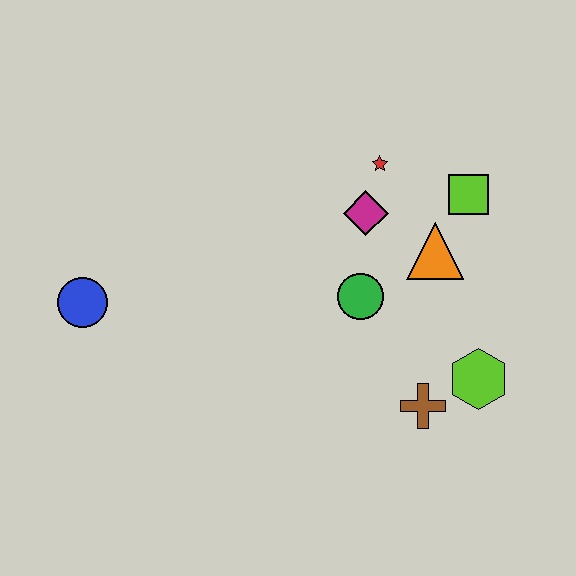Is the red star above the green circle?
Yes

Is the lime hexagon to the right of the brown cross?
Yes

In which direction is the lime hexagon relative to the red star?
The lime hexagon is below the red star.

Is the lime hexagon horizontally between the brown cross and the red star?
No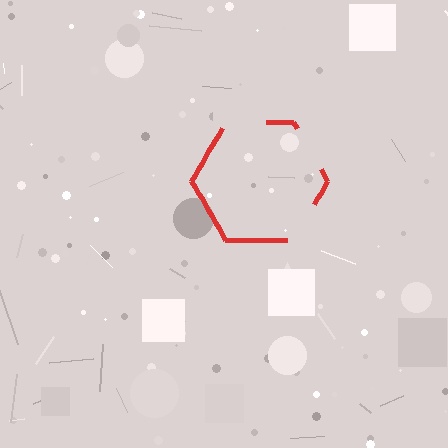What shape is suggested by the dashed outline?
The dashed outline suggests a hexagon.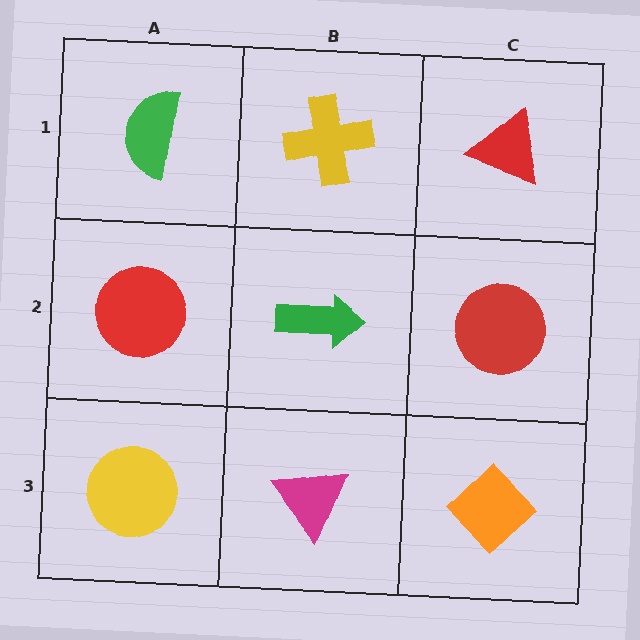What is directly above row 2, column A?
A green semicircle.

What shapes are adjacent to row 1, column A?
A red circle (row 2, column A), a yellow cross (row 1, column B).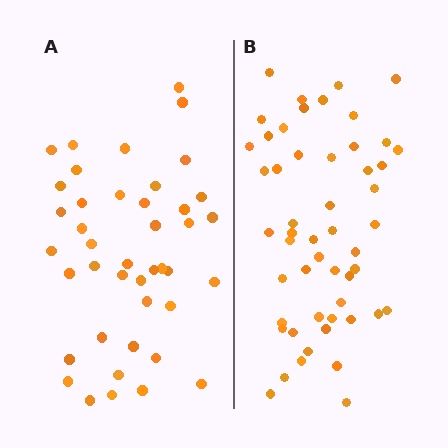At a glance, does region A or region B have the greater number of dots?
Region B (the right region) has more dots.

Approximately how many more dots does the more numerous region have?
Region B has roughly 10 or so more dots than region A.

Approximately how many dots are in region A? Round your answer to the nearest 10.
About 40 dots. (The exact count is 42, which rounds to 40.)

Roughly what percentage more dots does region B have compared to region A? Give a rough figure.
About 25% more.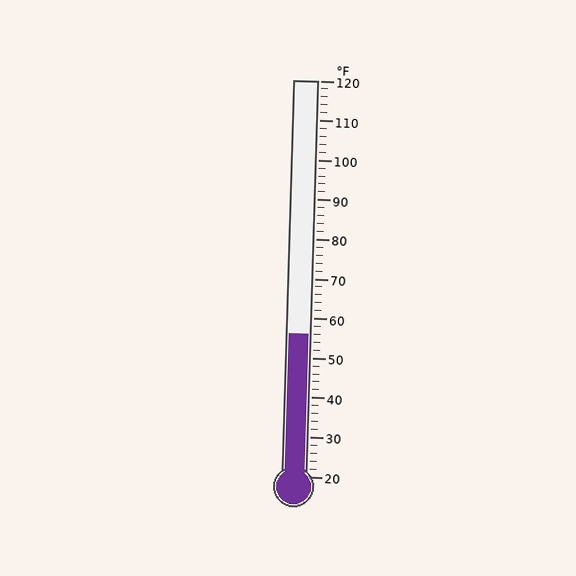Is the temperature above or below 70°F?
The temperature is below 70°F.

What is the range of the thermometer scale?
The thermometer scale ranges from 20°F to 120°F.